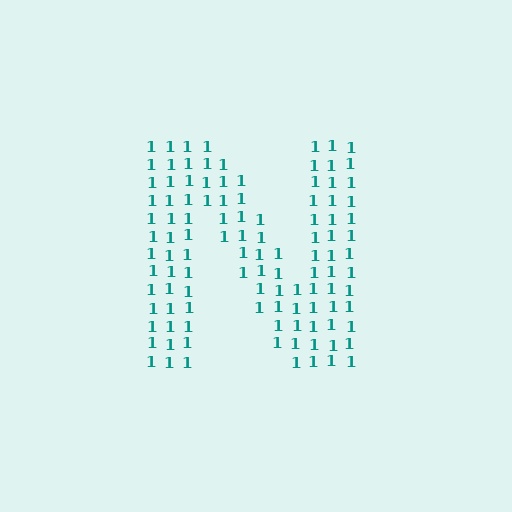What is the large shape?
The large shape is the letter N.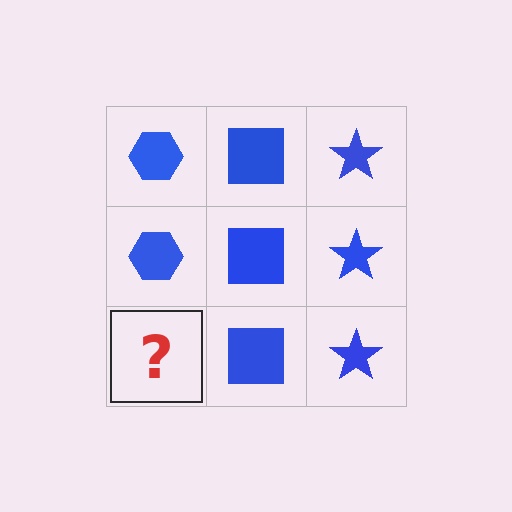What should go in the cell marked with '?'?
The missing cell should contain a blue hexagon.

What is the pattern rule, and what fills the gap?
The rule is that each column has a consistent shape. The gap should be filled with a blue hexagon.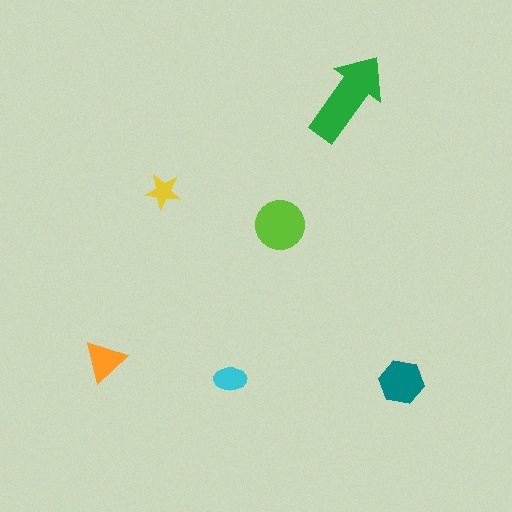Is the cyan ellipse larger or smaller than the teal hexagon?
Smaller.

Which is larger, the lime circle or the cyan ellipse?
The lime circle.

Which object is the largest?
The green arrow.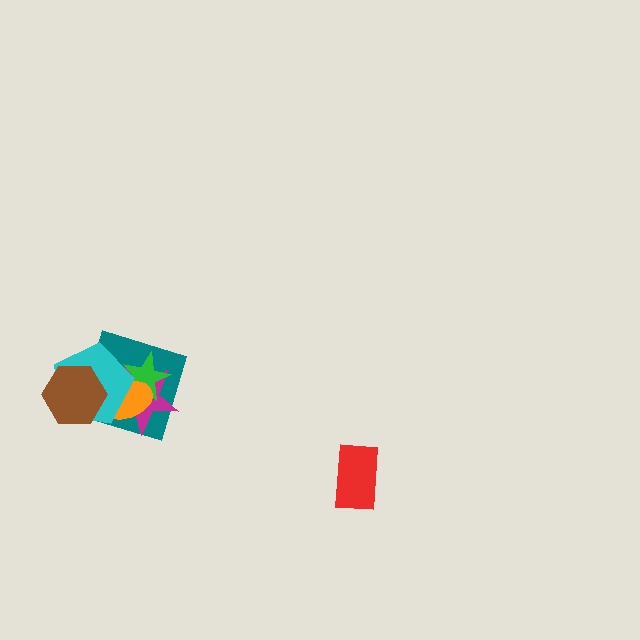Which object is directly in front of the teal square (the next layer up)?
The magenta star is directly in front of the teal square.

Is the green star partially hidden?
Yes, it is partially covered by another shape.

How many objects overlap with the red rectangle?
0 objects overlap with the red rectangle.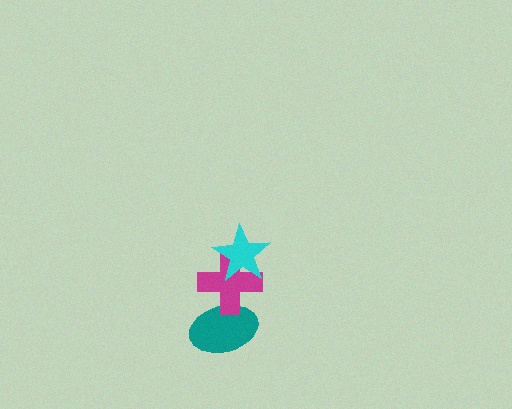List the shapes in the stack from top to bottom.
From top to bottom: the cyan star, the magenta cross, the teal ellipse.